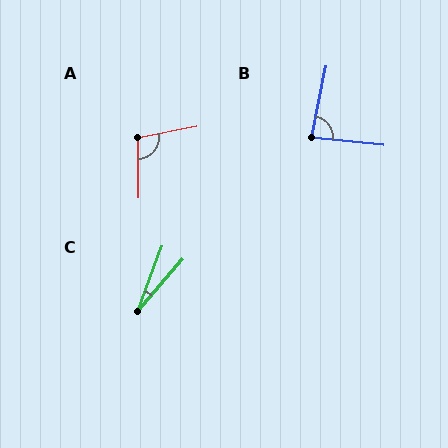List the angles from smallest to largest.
C (20°), B (84°), A (100°).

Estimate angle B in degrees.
Approximately 84 degrees.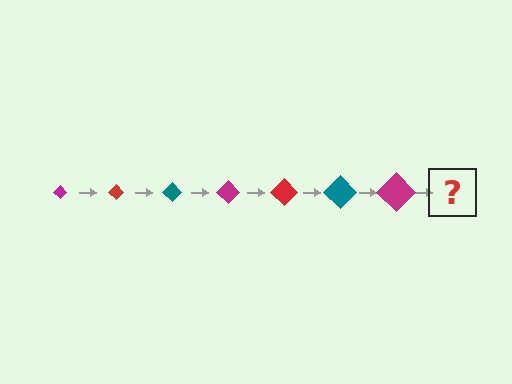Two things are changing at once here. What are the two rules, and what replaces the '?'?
The two rules are that the diamond grows larger each step and the color cycles through magenta, red, and teal. The '?' should be a red diamond, larger than the previous one.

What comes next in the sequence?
The next element should be a red diamond, larger than the previous one.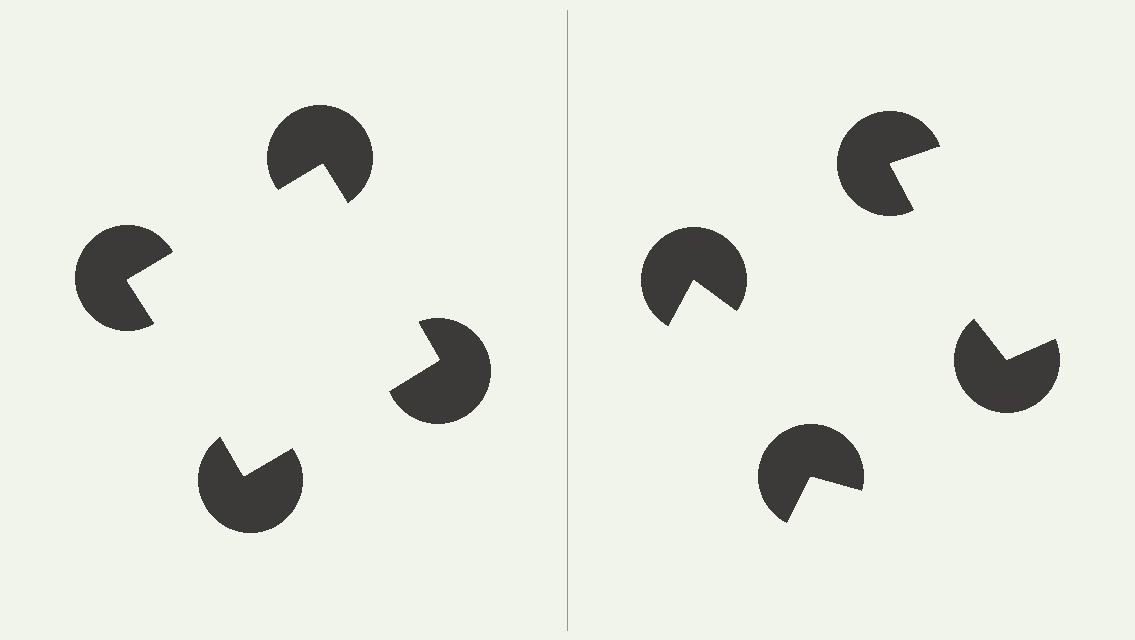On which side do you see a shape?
An illusory square appears on the left side. On the right side the wedge cuts are rotated, so no coherent shape forms.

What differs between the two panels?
The pac-man discs are positioned identically on both sides; only the wedge orientations differ. On the left they align to a square; on the right they are misaligned.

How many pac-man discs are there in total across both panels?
8 — 4 on each side.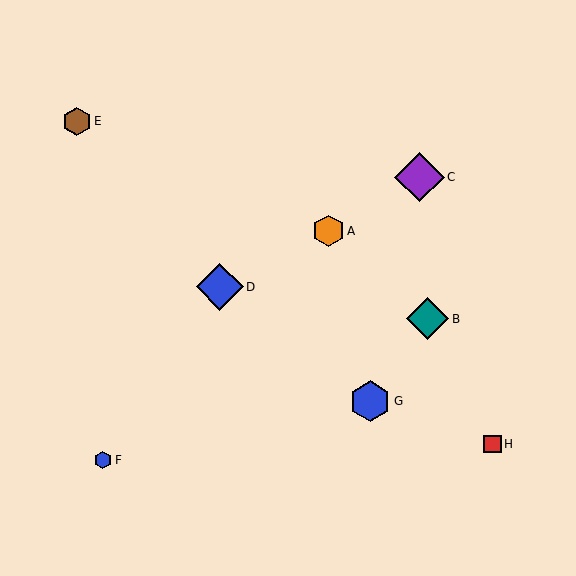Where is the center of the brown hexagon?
The center of the brown hexagon is at (77, 121).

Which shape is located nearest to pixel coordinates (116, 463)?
The blue hexagon (labeled F) at (103, 460) is nearest to that location.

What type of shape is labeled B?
Shape B is a teal diamond.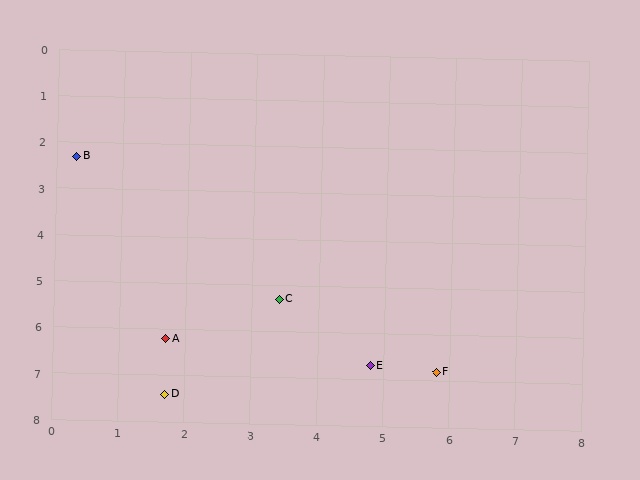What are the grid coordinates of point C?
Point C is at approximately (3.4, 5.3).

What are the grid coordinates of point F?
Point F is at approximately (5.8, 6.8).